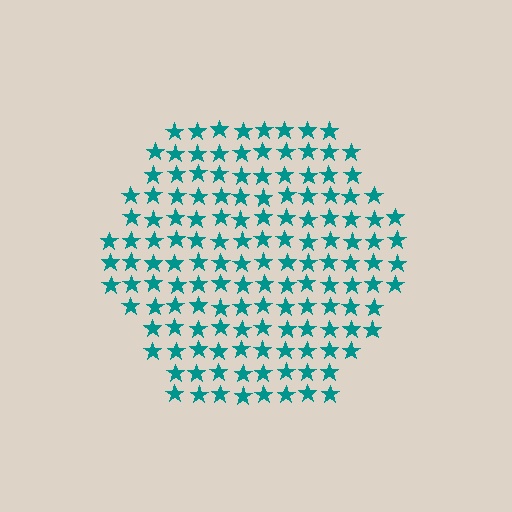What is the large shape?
The large shape is a hexagon.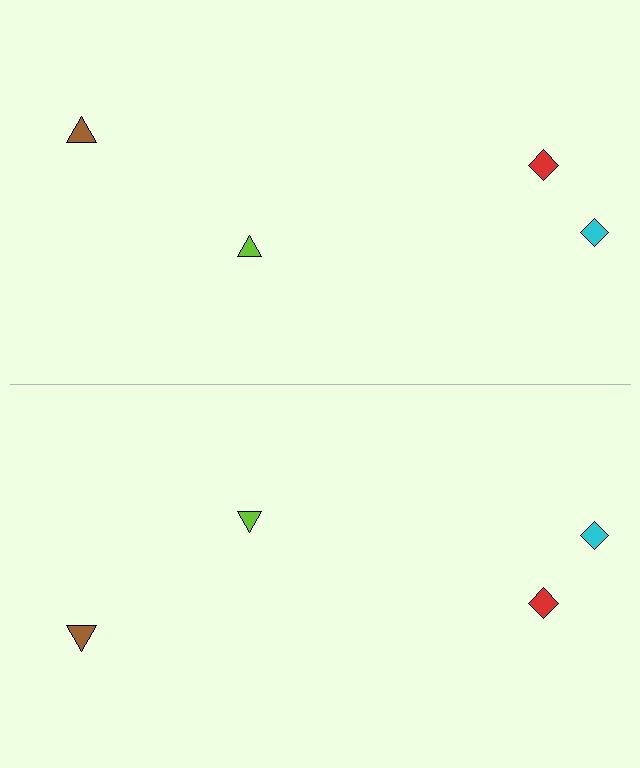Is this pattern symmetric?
Yes, this pattern has bilateral (reflection) symmetry.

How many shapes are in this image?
There are 8 shapes in this image.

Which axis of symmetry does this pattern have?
The pattern has a horizontal axis of symmetry running through the center of the image.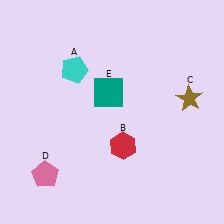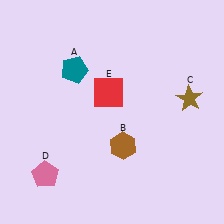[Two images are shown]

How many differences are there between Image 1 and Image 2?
There are 3 differences between the two images.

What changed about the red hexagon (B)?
In Image 1, B is red. In Image 2, it changed to brown.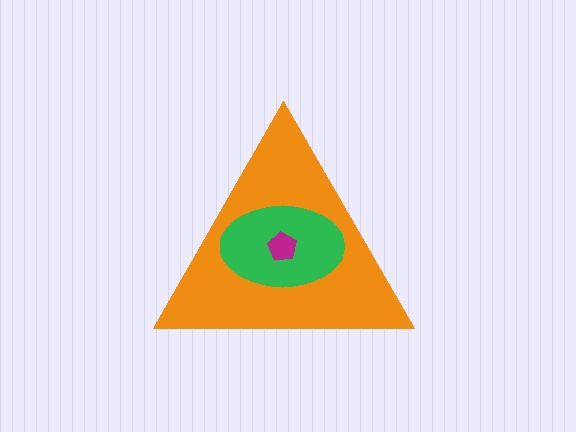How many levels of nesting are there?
3.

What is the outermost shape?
The orange triangle.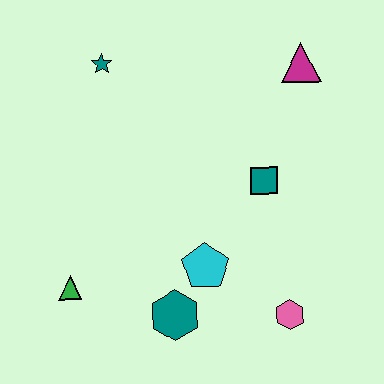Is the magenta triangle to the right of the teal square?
Yes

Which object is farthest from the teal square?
The green triangle is farthest from the teal square.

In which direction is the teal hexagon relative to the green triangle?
The teal hexagon is to the right of the green triangle.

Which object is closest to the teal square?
The cyan pentagon is closest to the teal square.